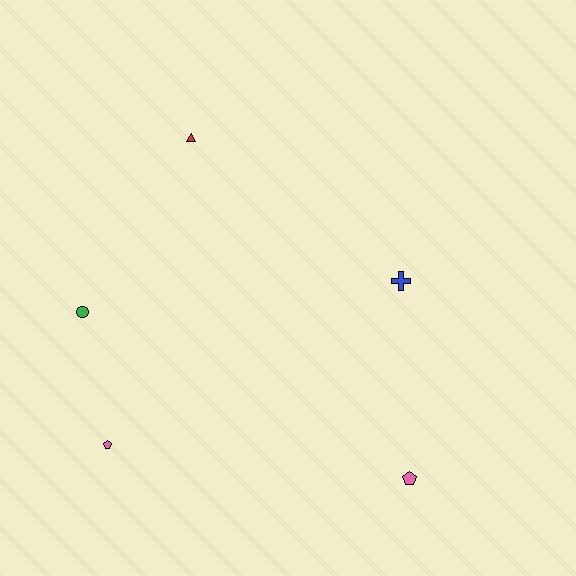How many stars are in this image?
There are no stars.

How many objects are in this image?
There are 5 objects.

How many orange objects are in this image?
There are no orange objects.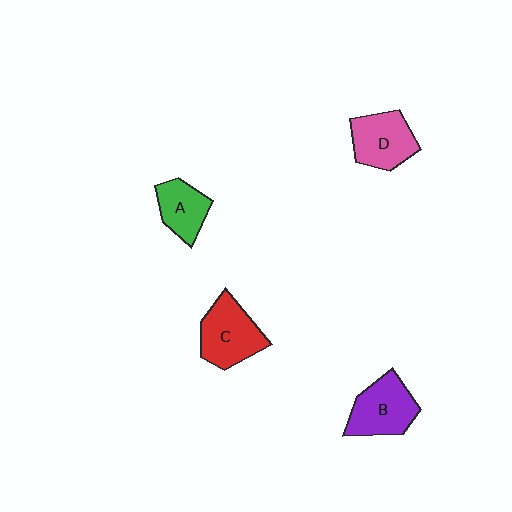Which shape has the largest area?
Shape C (red).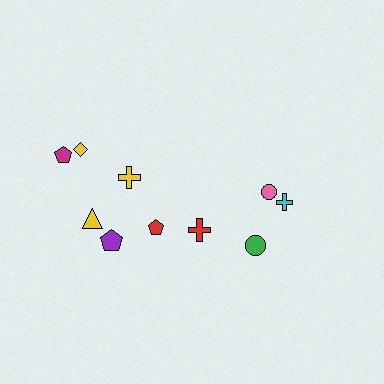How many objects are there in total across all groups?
There are 10 objects.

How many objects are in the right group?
There are 4 objects.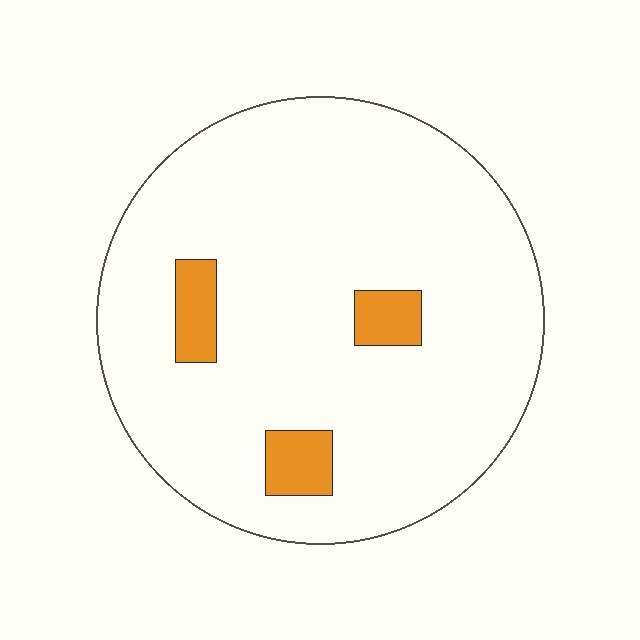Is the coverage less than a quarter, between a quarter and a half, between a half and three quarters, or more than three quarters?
Less than a quarter.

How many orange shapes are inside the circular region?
3.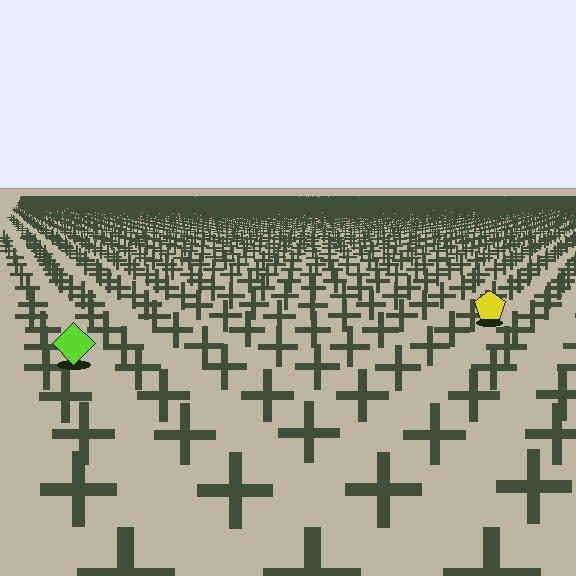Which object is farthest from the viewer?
The yellow pentagon is farthest from the viewer. It appears smaller and the ground texture around it is denser.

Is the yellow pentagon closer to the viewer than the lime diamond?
No. The lime diamond is closer — you can tell from the texture gradient: the ground texture is coarser near it.